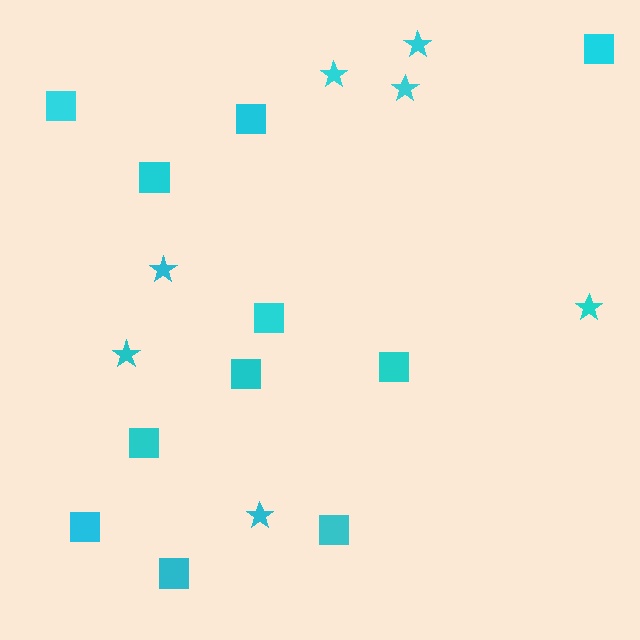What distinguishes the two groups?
There are 2 groups: one group of squares (11) and one group of stars (7).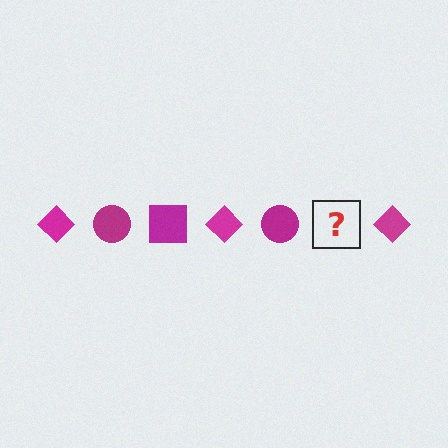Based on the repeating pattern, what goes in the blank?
The blank should be a magenta square.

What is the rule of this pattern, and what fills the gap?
The rule is that the pattern cycles through diamond, circle, square shapes in magenta. The gap should be filled with a magenta square.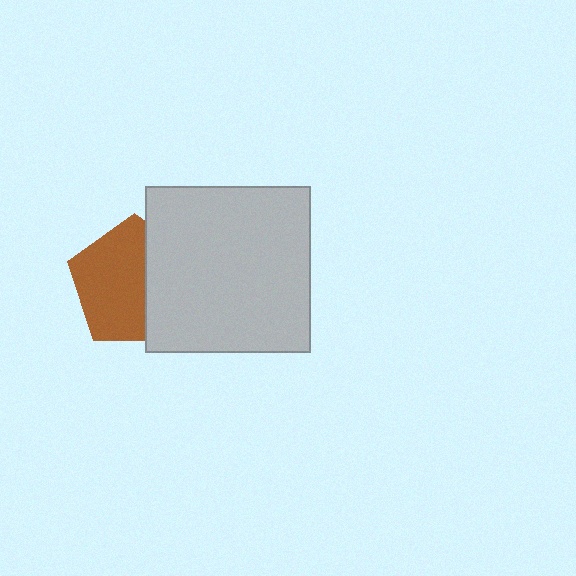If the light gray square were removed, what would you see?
You would see the complete brown pentagon.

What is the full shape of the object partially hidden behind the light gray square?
The partially hidden object is a brown pentagon.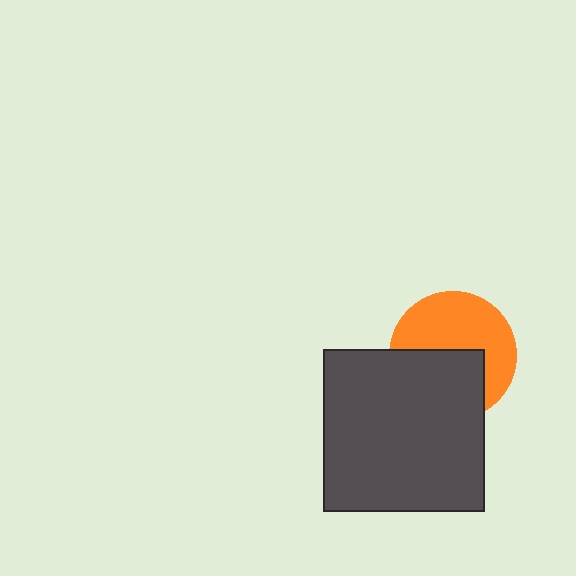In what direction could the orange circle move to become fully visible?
The orange circle could move up. That would shift it out from behind the dark gray square entirely.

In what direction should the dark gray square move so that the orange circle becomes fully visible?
The dark gray square should move down. That is the shortest direction to clear the overlap and leave the orange circle fully visible.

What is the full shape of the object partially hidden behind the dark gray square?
The partially hidden object is an orange circle.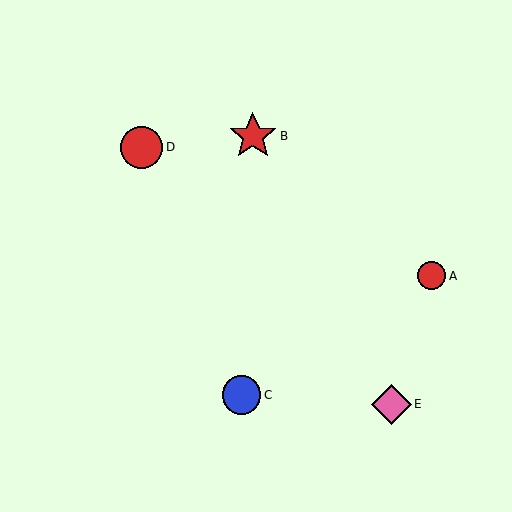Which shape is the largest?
The red star (labeled B) is the largest.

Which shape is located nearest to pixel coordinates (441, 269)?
The red circle (labeled A) at (431, 276) is nearest to that location.